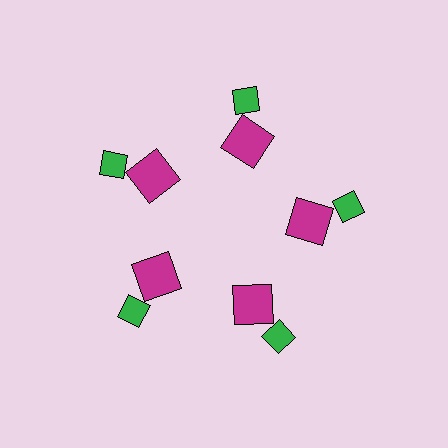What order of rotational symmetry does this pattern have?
This pattern has 5-fold rotational symmetry.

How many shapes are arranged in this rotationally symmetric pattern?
There are 10 shapes, arranged in 5 groups of 2.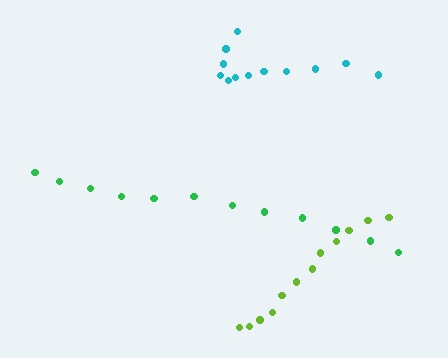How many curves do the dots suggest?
There are 3 distinct paths.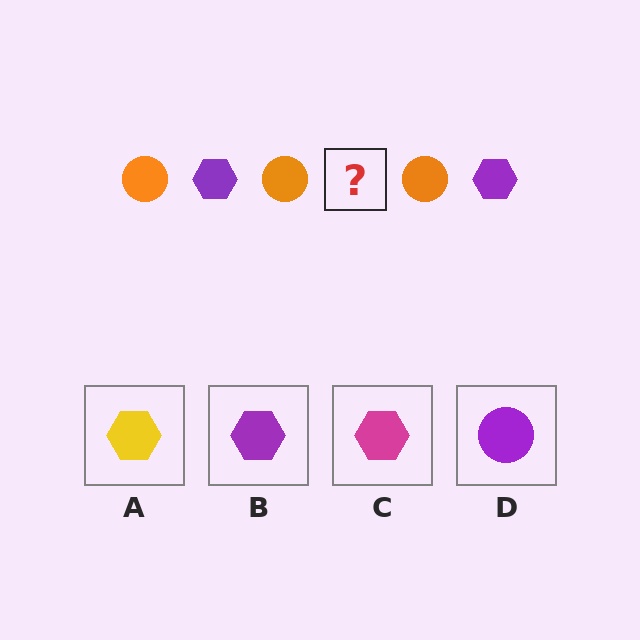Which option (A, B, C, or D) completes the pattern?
B.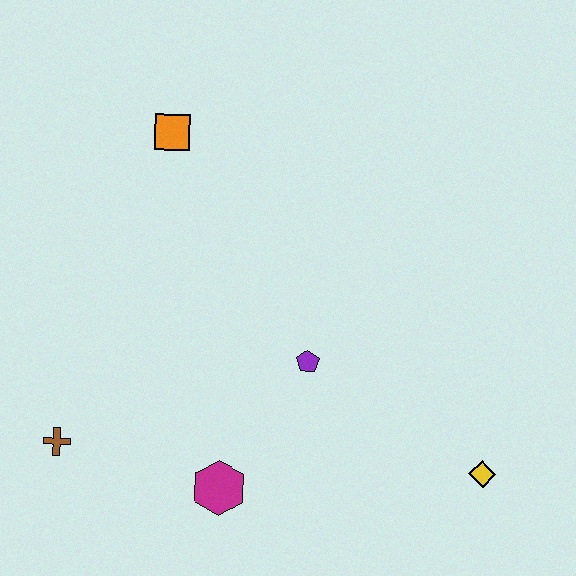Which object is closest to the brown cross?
The magenta hexagon is closest to the brown cross.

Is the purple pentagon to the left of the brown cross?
No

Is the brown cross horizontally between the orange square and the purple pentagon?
No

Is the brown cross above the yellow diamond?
Yes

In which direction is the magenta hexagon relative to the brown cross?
The magenta hexagon is to the right of the brown cross.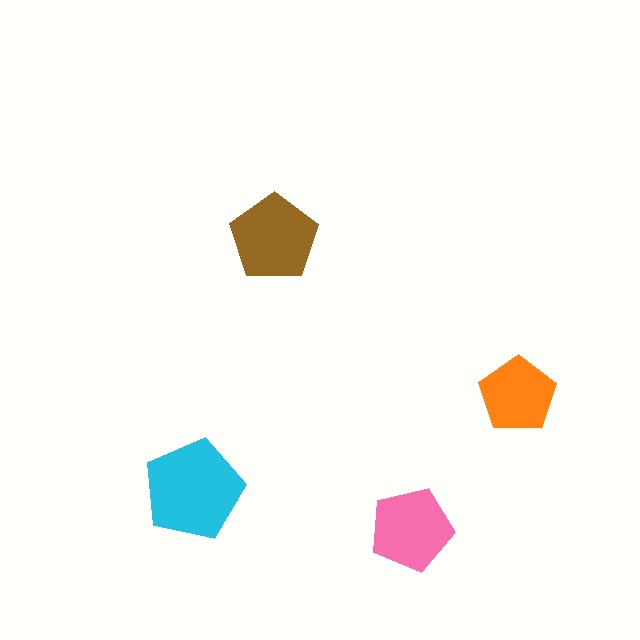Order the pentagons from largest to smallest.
the cyan one, the brown one, the pink one, the orange one.